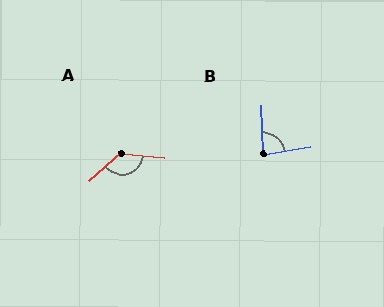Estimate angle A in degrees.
Approximately 133 degrees.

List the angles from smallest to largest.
B (82°), A (133°).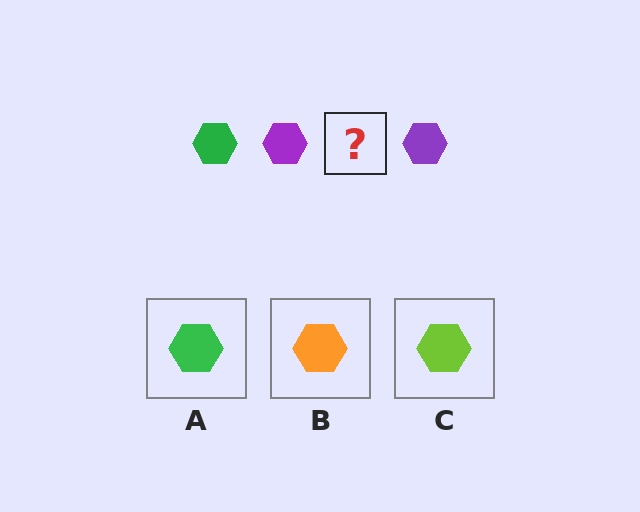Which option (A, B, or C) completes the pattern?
A.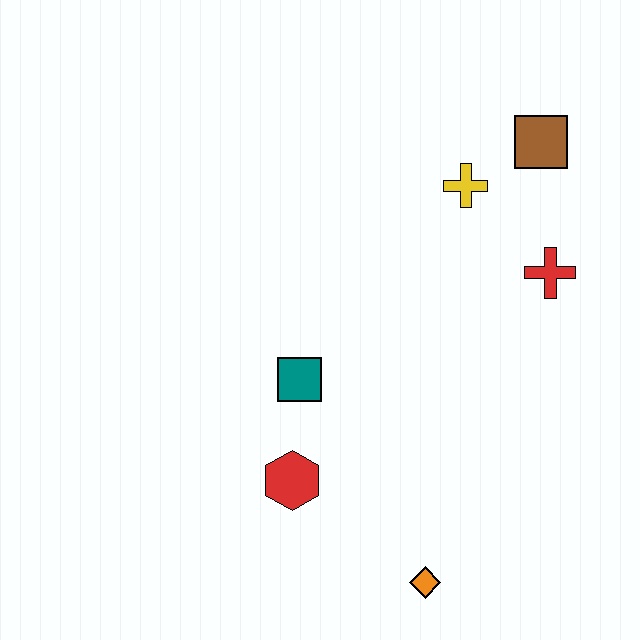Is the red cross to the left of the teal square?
No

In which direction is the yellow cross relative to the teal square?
The yellow cross is above the teal square.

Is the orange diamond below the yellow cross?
Yes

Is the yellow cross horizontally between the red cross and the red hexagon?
Yes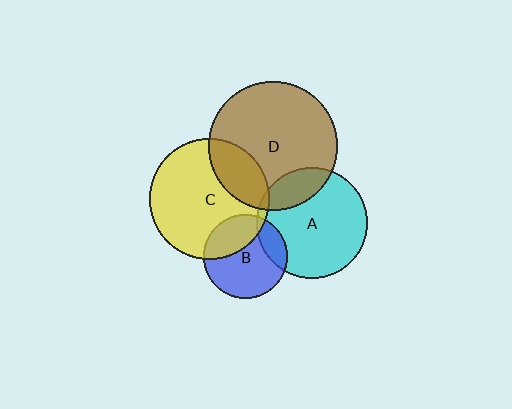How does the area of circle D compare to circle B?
Approximately 2.4 times.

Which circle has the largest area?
Circle D (brown).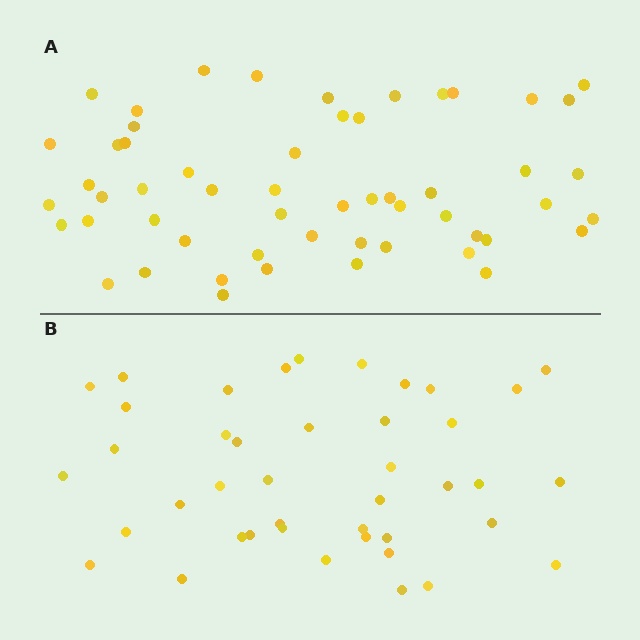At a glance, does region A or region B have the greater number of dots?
Region A (the top region) has more dots.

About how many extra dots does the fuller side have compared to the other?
Region A has approximately 15 more dots than region B.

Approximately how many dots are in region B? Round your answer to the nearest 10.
About 40 dots. (The exact count is 42, which rounds to 40.)